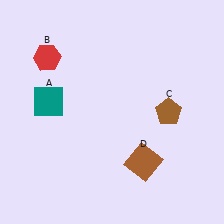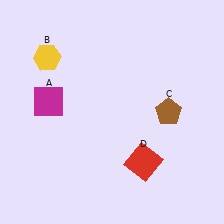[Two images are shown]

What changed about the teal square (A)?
In Image 1, A is teal. In Image 2, it changed to magenta.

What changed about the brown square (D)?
In Image 1, D is brown. In Image 2, it changed to red.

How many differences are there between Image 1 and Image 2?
There are 3 differences between the two images.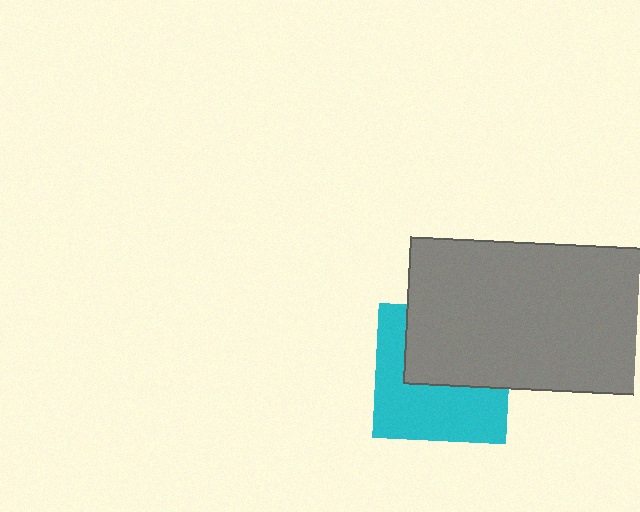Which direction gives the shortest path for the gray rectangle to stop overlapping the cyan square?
Moving up gives the shortest separation.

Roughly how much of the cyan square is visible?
About half of it is visible (roughly 53%).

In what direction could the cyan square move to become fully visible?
The cyan square could move down. That would shift it out from behind the gray rectangle entirely.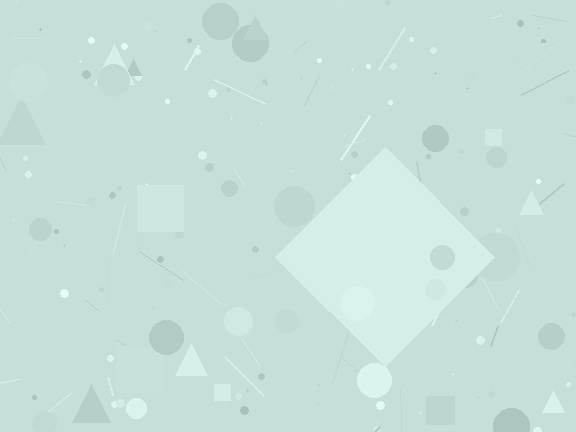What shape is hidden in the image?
A diamond is hidden in the image.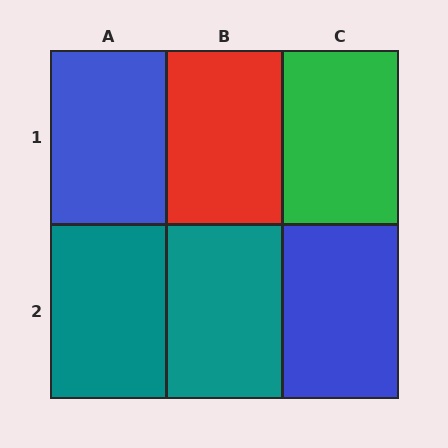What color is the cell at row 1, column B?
Red.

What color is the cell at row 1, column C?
Green.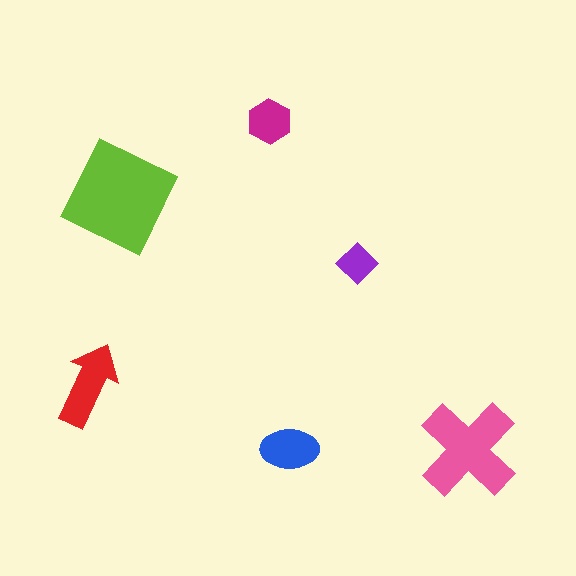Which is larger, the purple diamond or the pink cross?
The pink cross.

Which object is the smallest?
The purple diamond.